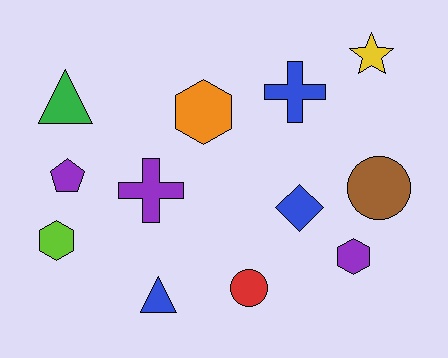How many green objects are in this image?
There is 1 green object.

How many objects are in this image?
There are 12 objects.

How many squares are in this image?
There are no squares.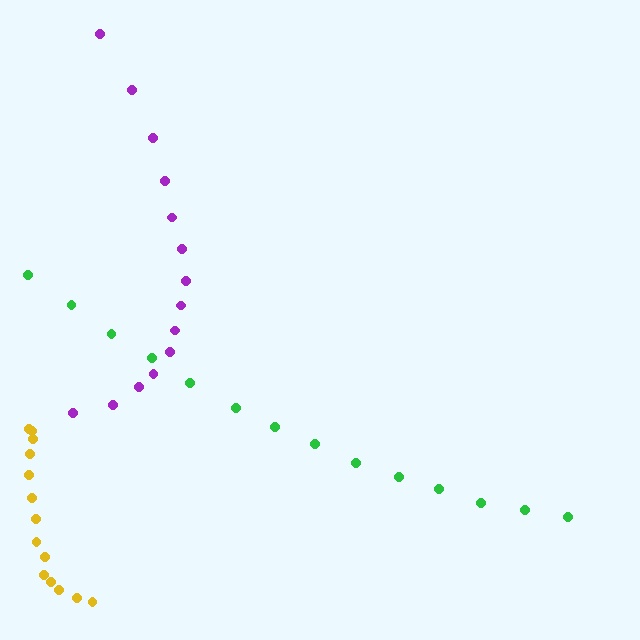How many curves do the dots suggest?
There are 3 distinct paths.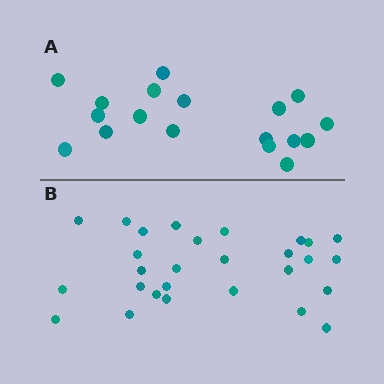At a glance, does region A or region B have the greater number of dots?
Region B (the bottom region) has more dots.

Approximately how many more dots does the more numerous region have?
Region B has roughly 10 or so more dots than region A.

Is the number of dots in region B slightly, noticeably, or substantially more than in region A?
Region B has substantially more. The ratio is roughly 1.6 to 1.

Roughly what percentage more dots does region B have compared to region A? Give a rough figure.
About 55% more.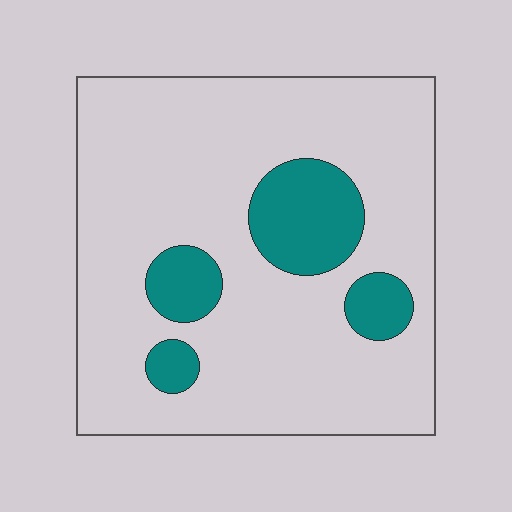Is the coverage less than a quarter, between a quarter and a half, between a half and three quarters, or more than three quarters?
Less than a quarter.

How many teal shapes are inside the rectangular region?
4.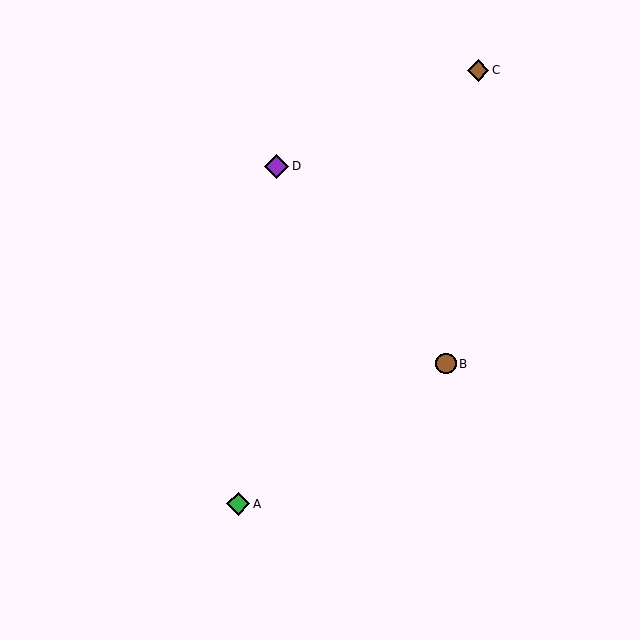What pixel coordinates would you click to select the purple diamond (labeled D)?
Click at (277, 166) to select the purple diamond D.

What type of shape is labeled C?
Shape C is a brown diamond.